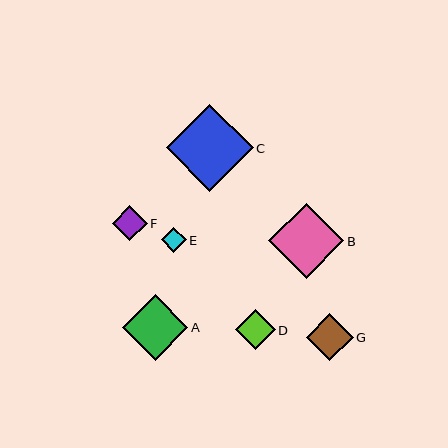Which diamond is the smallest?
Diamond E is the smallest with a size of approximately 25 pixels.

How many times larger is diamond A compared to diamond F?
Diamond A is approximately 1.9 times the size of diamond F.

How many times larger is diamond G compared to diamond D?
Diamond G is approximately 1.2 times the size of diamond D.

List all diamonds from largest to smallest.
From largest to smallest: C, B, A, G, D, F, E.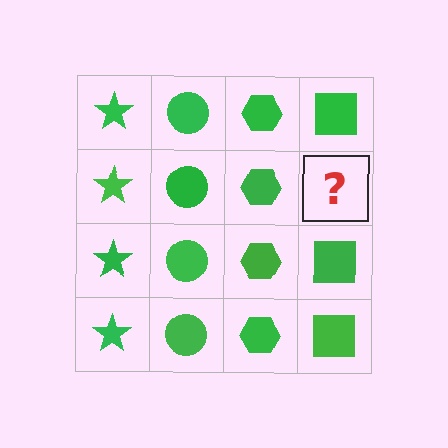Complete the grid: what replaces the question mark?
The question mark should be replaced with a green square.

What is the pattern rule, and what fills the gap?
The rule is that each column has a consistent shape. The gap should be filled with a green square.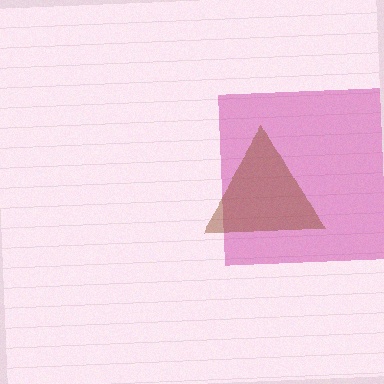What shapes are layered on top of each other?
The layered shapes are: a magenta square, a brown triangle.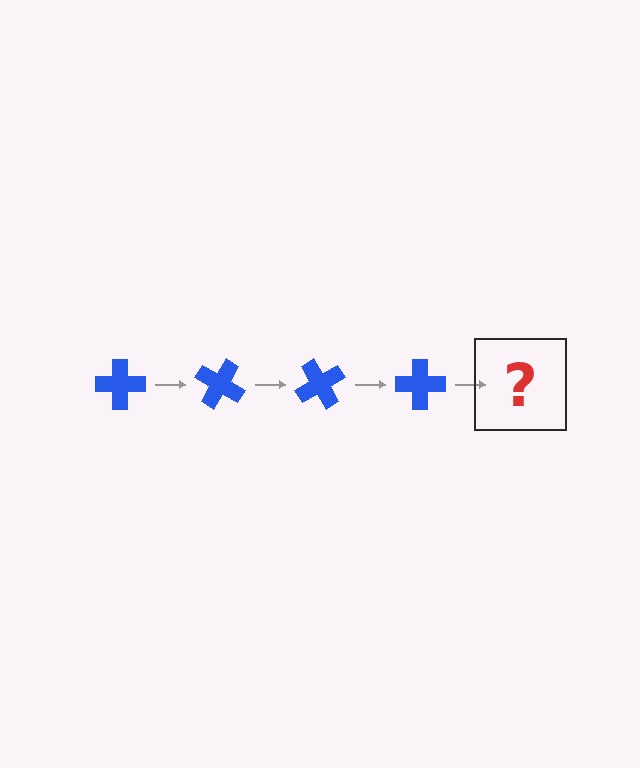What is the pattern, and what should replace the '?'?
The pattern is that the cross rotates 30 degrees each step. The '?' should be a blue cross rotated 120 degrees.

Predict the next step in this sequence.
The next step is a blue cross rotated 120 degrees.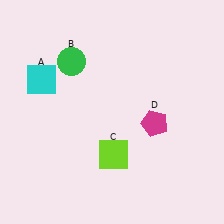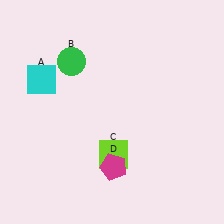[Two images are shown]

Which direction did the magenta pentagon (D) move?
The magenta pentagon (D) moved down.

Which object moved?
The magenta pentagon (D) moved down.